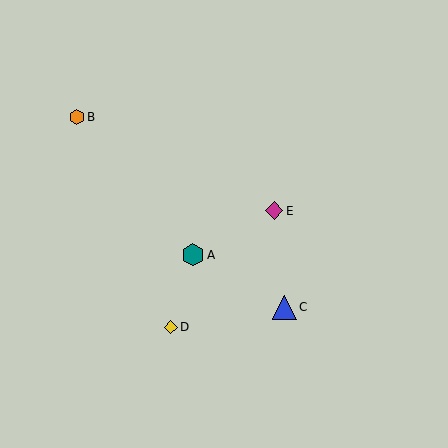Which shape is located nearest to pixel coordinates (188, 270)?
The teal hexagon (labeled A) at (193, 255) is nearest to that location.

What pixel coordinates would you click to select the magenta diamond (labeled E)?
Click at (274, 211) to select the magenta diamond E.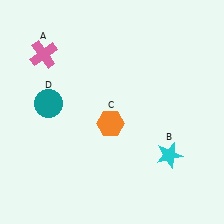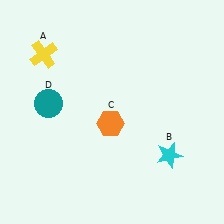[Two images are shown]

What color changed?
The cross (A) changed from pink in Image 1 to yellow in Image 2.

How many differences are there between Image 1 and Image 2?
There is 1 difference between the two images.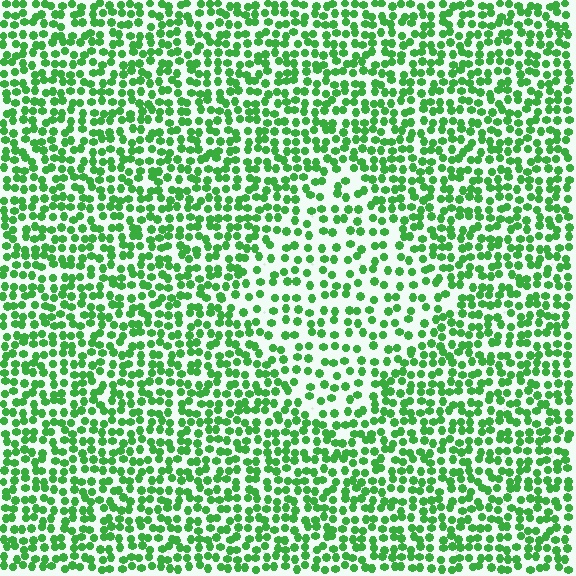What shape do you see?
I see a diamond.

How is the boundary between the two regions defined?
The boundary is defined by a change in element density (approximately 1.7x ratio). All elements are the same color, size, and shape.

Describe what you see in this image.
The image contains small green elements arranged at two different densities. A diamond-shaped region is visible where the elements are less densely packed than the surrounding area.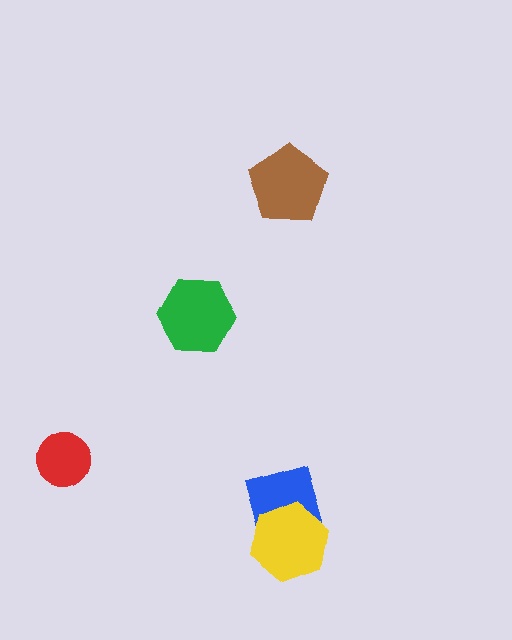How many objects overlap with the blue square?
1 object overlaps with the blue square.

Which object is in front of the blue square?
The yellow hexagon is in front of the blue square.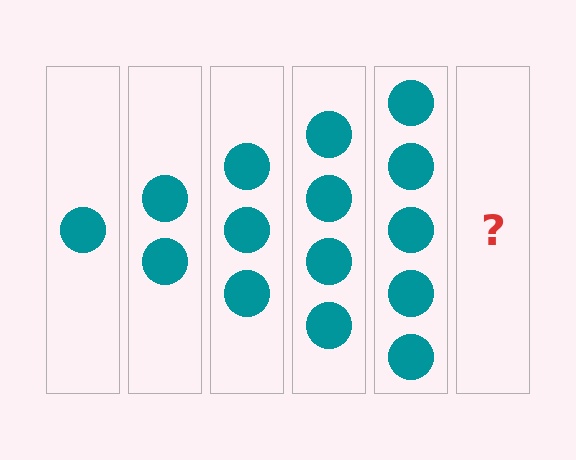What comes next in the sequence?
The next element should be 6 circles.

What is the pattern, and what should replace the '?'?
The pattern is that each step adds one more circle. The '?' should be 6 circles.